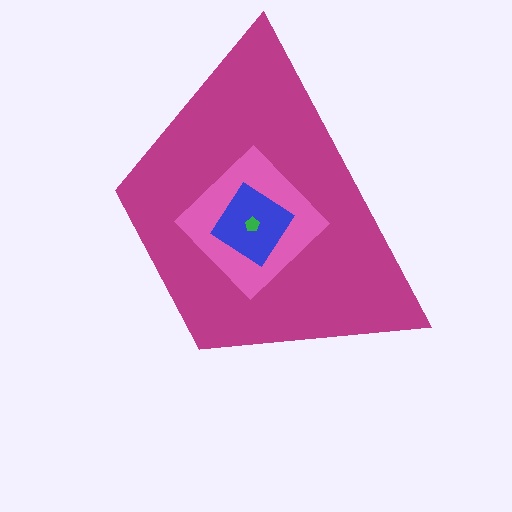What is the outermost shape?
The magenta trapezoid.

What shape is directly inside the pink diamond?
The blue diamond.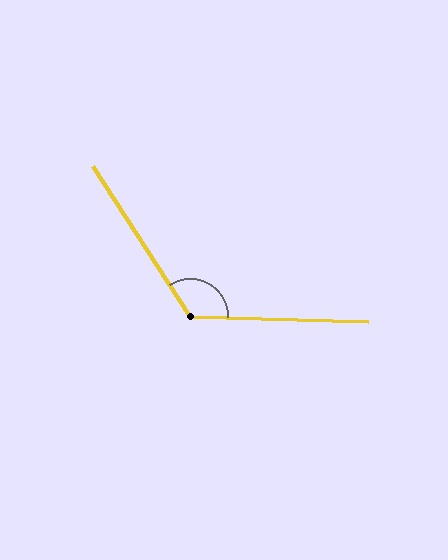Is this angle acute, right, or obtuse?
It is obtuse.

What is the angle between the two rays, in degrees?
Approximately 125 degrees.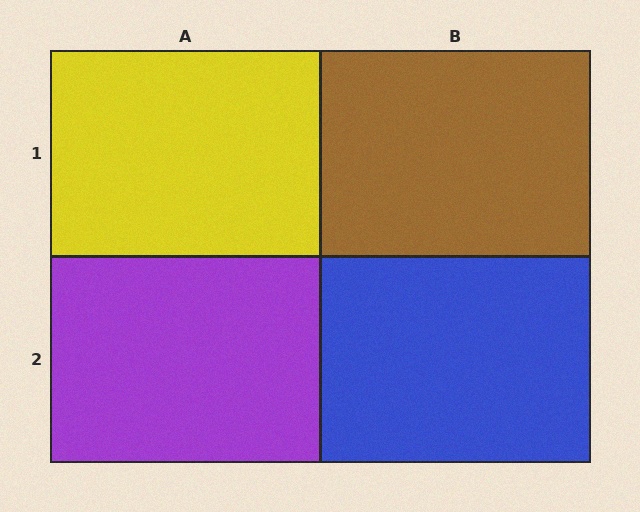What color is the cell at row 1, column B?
Brown.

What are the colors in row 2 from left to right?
Purple, blue.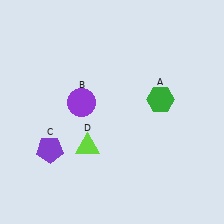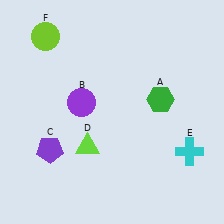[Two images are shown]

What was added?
A cyan cross (E), a lime circle (F) were added in Image 2.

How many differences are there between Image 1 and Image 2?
There are 2 differences between the two images.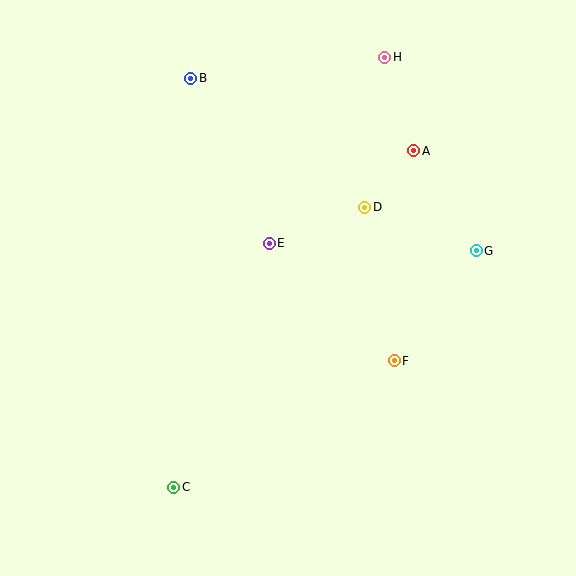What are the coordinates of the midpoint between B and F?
The midpoint between B and F is at (292, 219).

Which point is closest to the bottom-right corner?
Point F is closest to the bottom-right corner.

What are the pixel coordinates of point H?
Point H is at (385, 57).